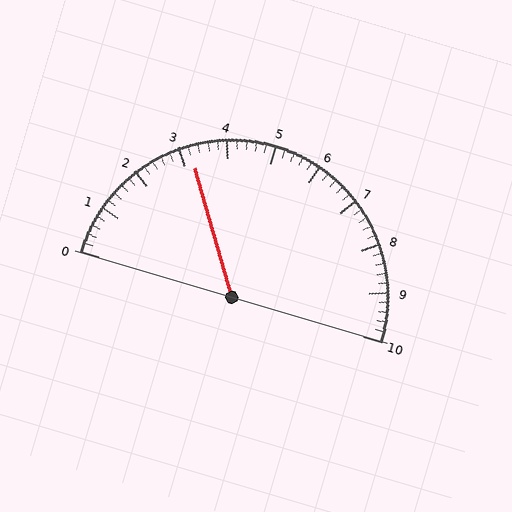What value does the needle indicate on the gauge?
The needle indicates approximately 3.2.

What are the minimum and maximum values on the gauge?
The gauge ranges from 0 to 10.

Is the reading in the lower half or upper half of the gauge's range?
The reading is in the lower half of the range (0 to 10).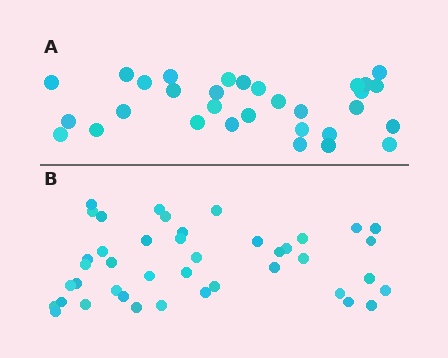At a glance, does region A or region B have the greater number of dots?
Region B (the bottom region) has more dots.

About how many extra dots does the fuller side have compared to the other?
Region B has roughly 12 or so more dots than region A.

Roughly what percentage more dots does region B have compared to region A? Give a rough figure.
About 35% more.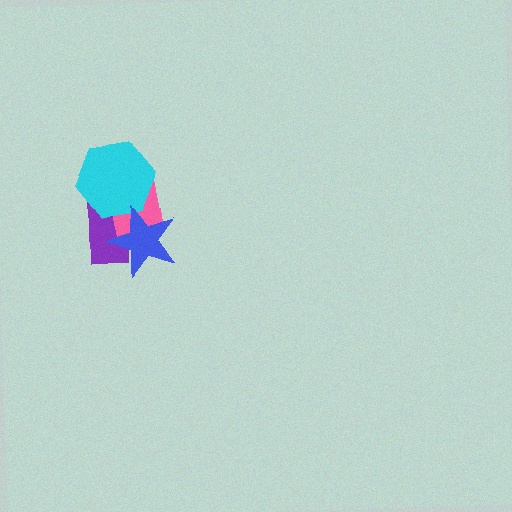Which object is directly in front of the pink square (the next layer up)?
The cyan hexagon is directly in front of the pink square.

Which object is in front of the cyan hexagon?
The blue star is in front of the cyan hexagon.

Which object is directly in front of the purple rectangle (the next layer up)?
The pink square is directly in front of the purple rectangle.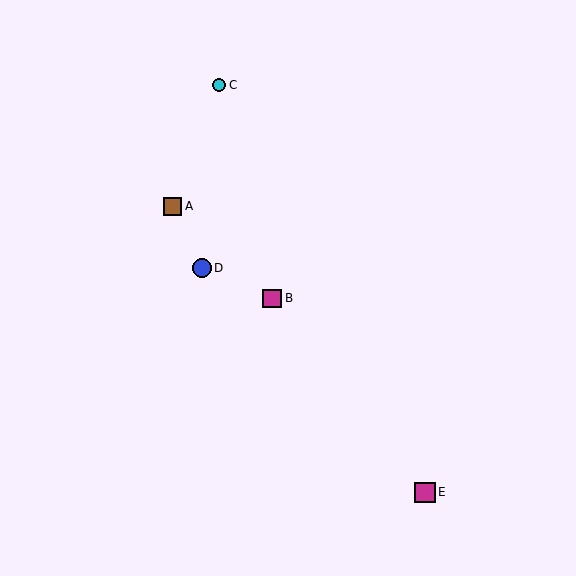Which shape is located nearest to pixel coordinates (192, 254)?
The blue circle (labeled D) at (202, 268) is nearest to that location.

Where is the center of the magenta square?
The center of the magenta square is at (425, 492).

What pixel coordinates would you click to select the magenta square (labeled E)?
Click at (425, 492) to select the magenta square E.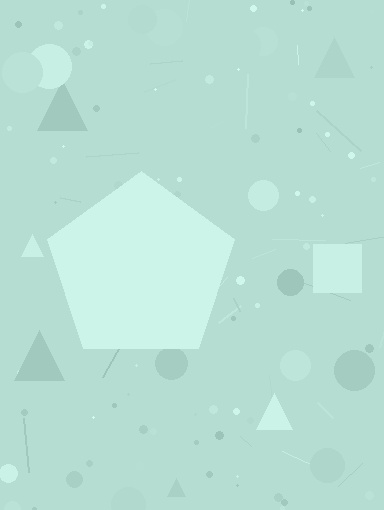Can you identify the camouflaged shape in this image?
The camouflaged shape is a pentagon.